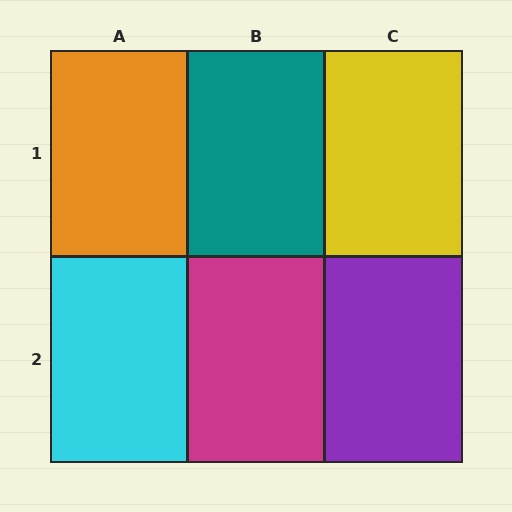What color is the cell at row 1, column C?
Yellow.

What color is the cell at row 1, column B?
Teal.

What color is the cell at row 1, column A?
Orange.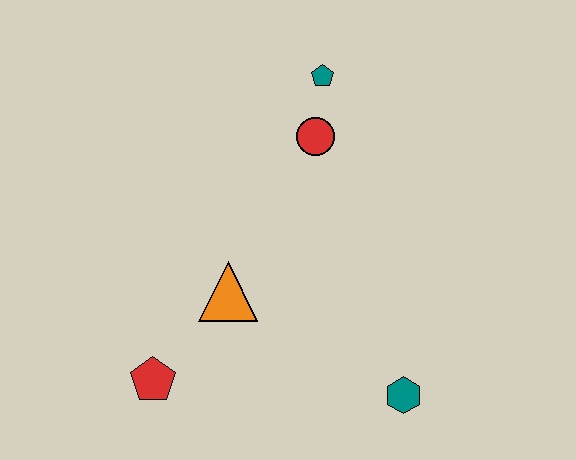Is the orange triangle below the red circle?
Yes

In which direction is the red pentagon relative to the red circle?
The red pentagon is below the red circle.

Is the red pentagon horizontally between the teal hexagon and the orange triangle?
No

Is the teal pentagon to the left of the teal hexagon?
Yes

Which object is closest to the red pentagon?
The orange triangle is closest to the red pentagon.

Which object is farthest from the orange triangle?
The teal pentagon is farthest from the orange triangle.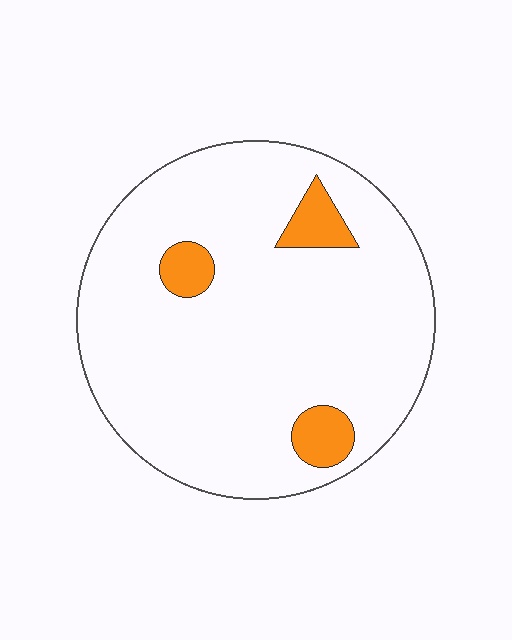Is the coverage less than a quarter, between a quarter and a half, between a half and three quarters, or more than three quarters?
Less than a quarter.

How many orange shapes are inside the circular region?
3.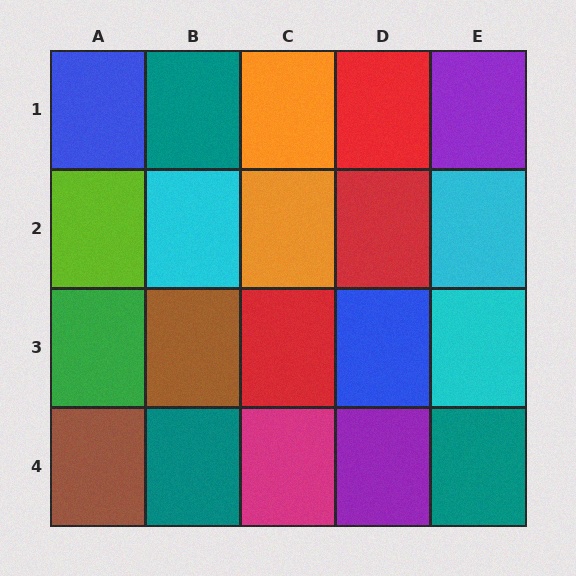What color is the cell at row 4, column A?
Brown.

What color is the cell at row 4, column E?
Teal.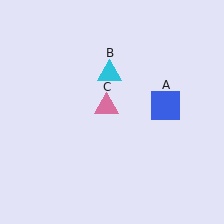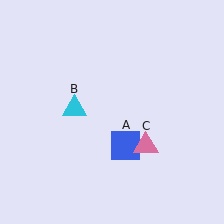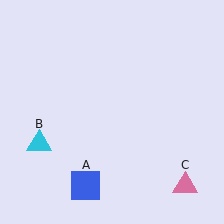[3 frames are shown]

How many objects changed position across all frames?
3 objects changed position: blue square (object A), cyan triangle (object B), pink triangle (object C).